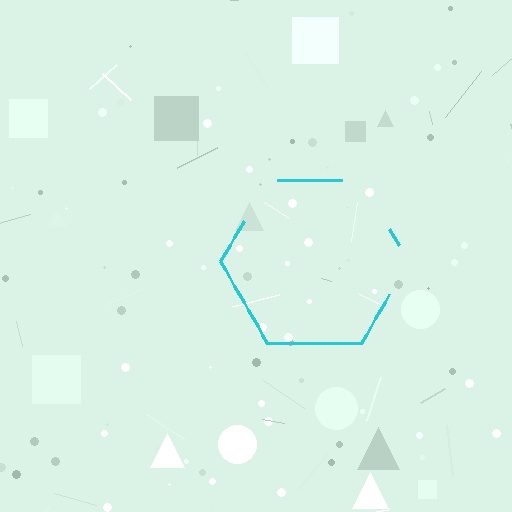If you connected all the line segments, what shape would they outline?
They would outline a hexagon.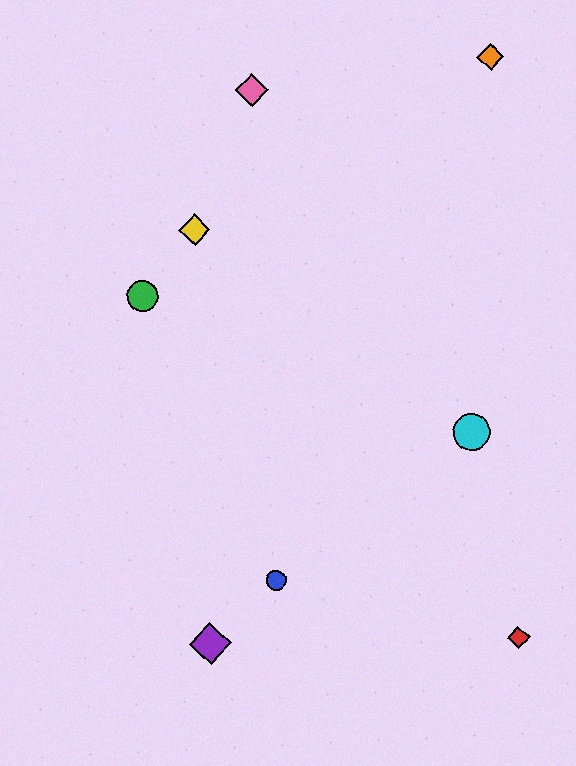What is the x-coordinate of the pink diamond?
The pink diamond is at x≈252.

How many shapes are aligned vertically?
2 shapes (the blue circle, the pink diamond) are aligned vertically.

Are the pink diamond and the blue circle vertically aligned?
Yes, both are at x≈252.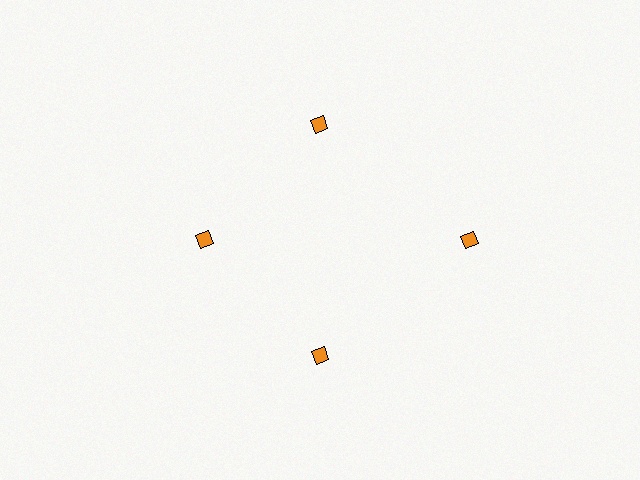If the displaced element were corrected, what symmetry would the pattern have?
It would have 4-fold rotational symmetry — the pattern would map onto itself every 90 degrees.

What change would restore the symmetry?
The symmetry would be restored by moving it inward, back onto the ring so that all 4 diamonds sit at equal angles and equal distance from the center.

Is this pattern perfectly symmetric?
No. The 4 orange diamonds are arranged in a ring, but one element near the 3 o'clock position is pushed outward from the center, breaking the 4-fold rotational symmetry.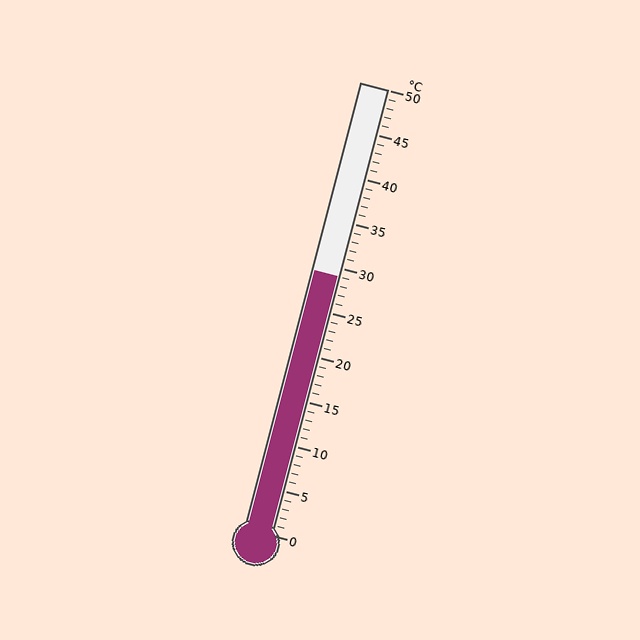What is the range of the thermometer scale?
The thermometer scale ranges from 0°C to 50°C.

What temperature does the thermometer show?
The thermometer shows approximately 29°C.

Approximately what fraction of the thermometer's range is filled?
The thermometer is filled to approximately 60% of its range.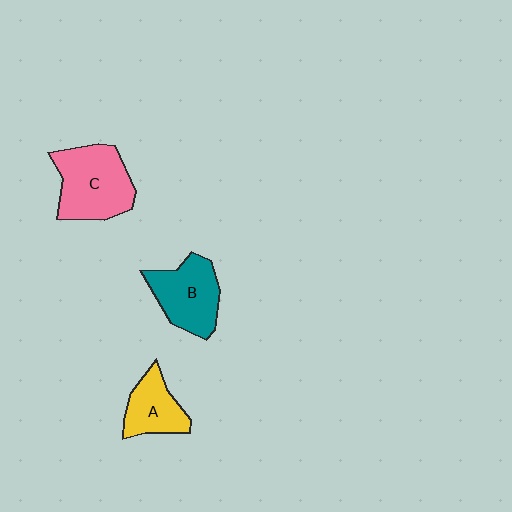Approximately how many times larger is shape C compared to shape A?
Approximately 1.6 times.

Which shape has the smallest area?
Shape A (yellow).